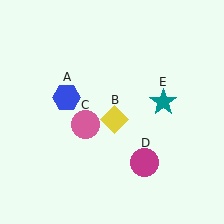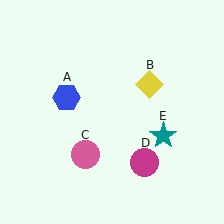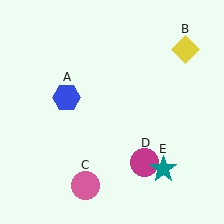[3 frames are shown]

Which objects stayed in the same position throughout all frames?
Blue hexagon (object A) and magenta circle (object D) remained stationary.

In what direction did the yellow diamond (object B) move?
The yellow diamond (object B) moved up and to the right.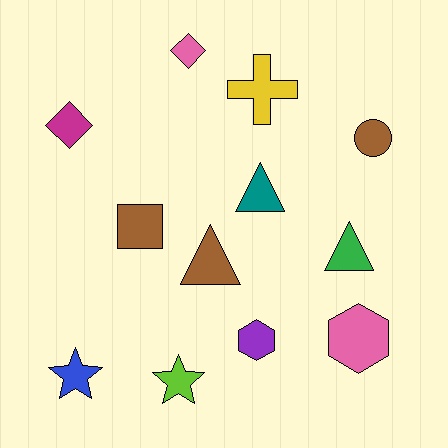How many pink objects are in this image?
There are 2 pink objects.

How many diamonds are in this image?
There are 2 diamonds.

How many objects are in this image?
There are 12 objects.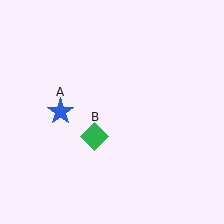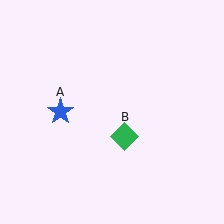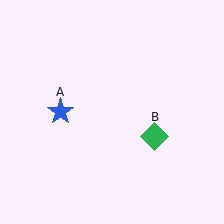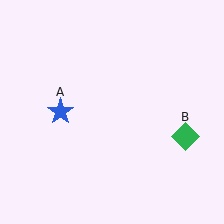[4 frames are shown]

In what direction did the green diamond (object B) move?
The green diamond (object B) moved right.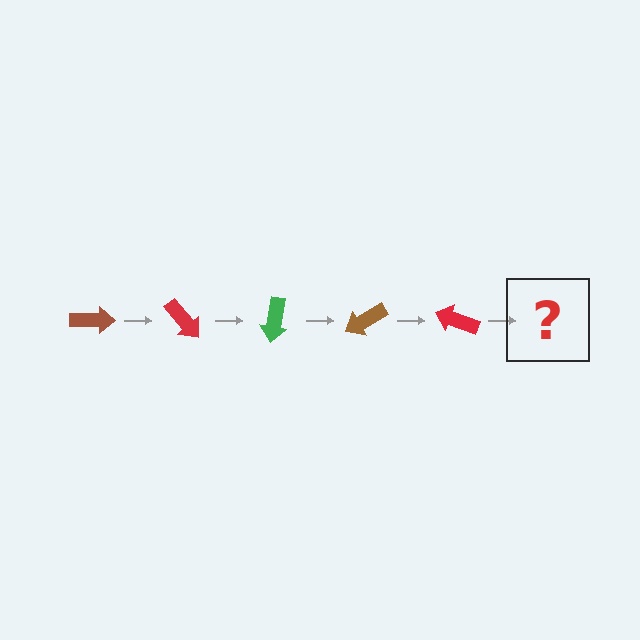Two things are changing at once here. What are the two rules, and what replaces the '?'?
The two rules are that it rotates 50 degrees each step and the color cycles through brown, red, and green. The '?' should be a green arrow, rotated 250 degrees from the start.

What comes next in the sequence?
The next element should be a green arrow, rotated 250 degrees from the start.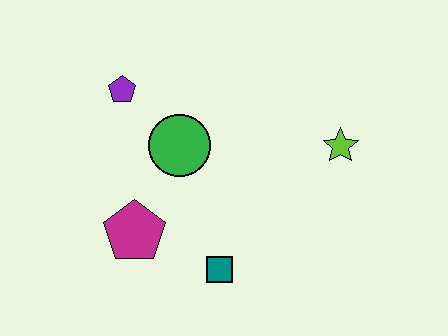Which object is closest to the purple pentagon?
The green circle is closest to the purple pentagon.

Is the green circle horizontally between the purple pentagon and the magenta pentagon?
No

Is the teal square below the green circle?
Yes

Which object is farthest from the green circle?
The lime star is farthest from the green circle.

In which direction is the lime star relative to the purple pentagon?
The lime star is to the right of the purple pentagon.